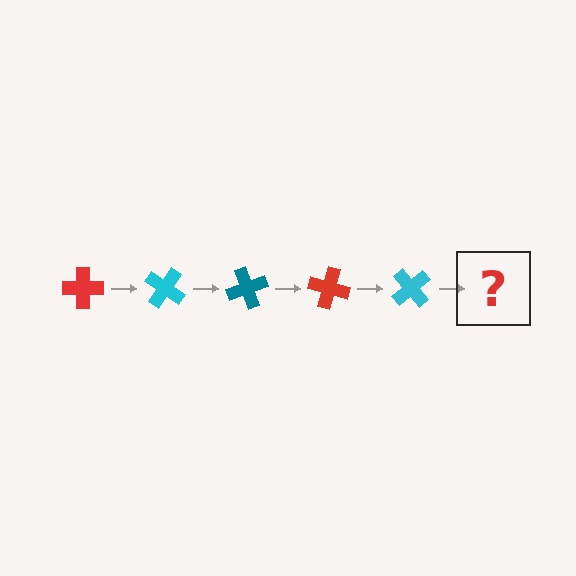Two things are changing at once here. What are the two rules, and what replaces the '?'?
The two rules are that it rotates 35 degrees each step and the color cycles through red, cyan, and teal. The '?' should be a teal cross, rotated 175 degrees from the start.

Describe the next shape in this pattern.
It should be a teal cross, rotated 175 degrees from the start.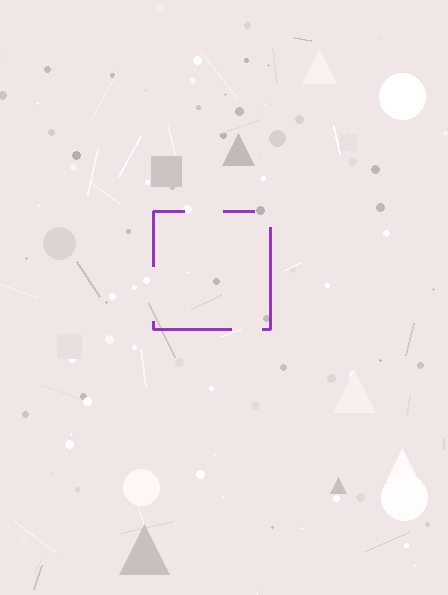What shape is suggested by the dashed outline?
The dashed outline suggests a square.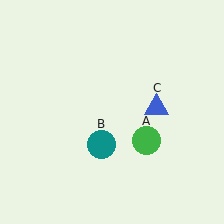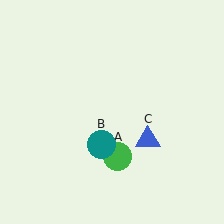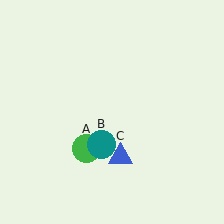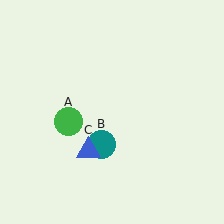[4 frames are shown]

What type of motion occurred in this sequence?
The green circle (object A), blue triangle (object C) rotated clockwise around the center of the scene.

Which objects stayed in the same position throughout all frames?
Teal circle (object B) remained stationary.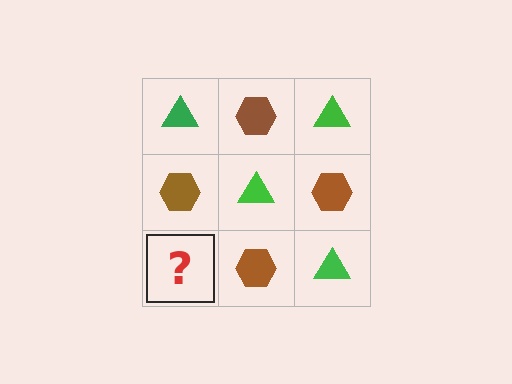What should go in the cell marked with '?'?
The missing cell should contain a green triangle.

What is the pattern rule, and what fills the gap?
The rule is that it alternates green triangle and brown hexagon in a checkerboard pattern. The gap should be filled with a green triangle.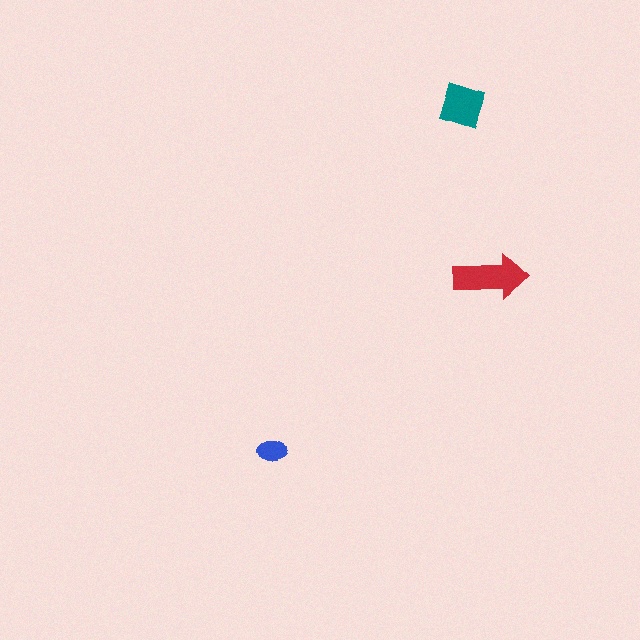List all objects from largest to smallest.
The red arrow, the teal diamond, the blue ellipse.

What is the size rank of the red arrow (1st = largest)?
1st.